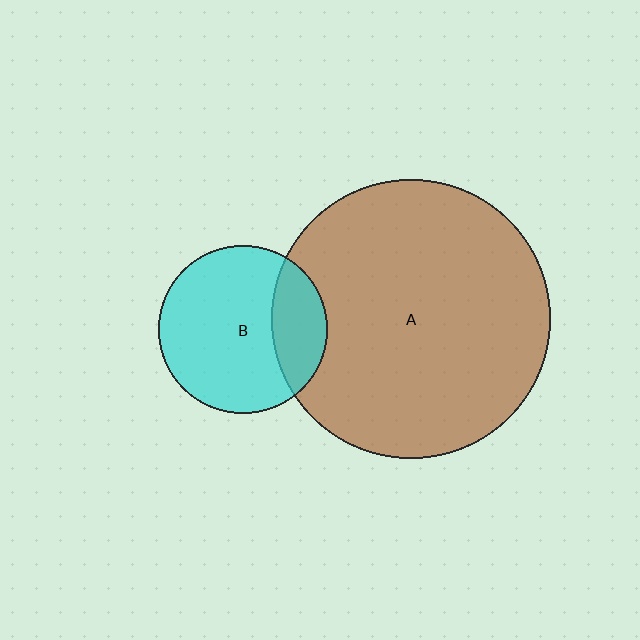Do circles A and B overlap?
Yes.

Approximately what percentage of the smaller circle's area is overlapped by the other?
Approximately 25%.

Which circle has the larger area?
Circle A (brown).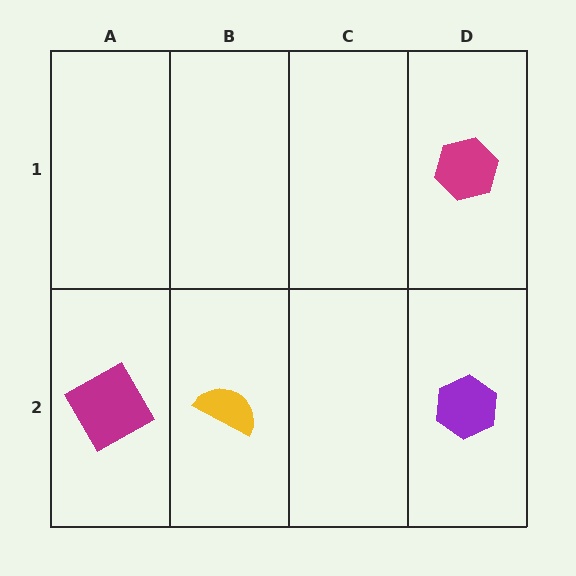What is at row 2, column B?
A yellow semicircle.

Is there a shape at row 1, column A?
No, that cell is empty.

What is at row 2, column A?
A magenta square.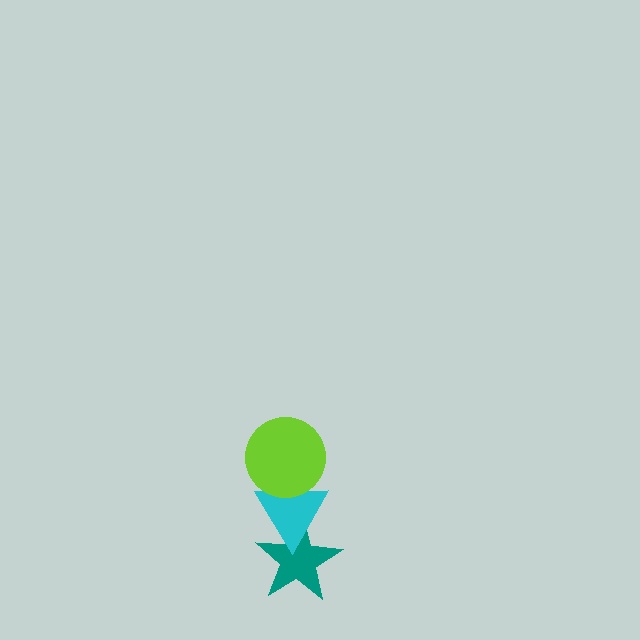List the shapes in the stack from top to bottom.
From top to bottom: the lime circle, the cyan triangle, the teal star.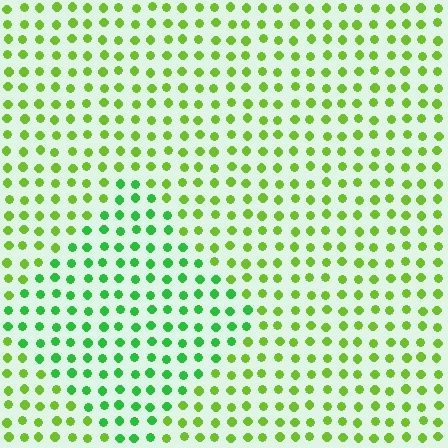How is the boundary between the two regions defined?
The boundary is defined purely by a slight shift in hue (about 36 degrees). Spacing, size, and orientation are identical on both sides.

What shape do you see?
I see a diamond.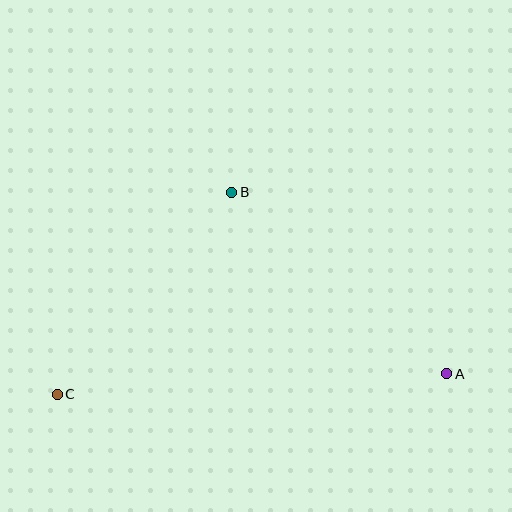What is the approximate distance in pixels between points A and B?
The distance between A and B is approximately 281 pixels.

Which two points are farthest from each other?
Points A and C are farthest from each other.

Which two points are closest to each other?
Points B and C are closest to each other.